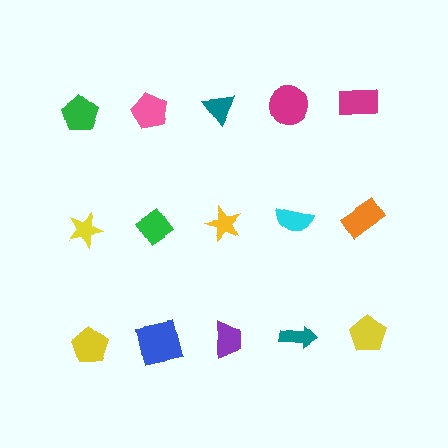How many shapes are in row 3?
5 shapes.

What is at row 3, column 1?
A yellow pentagon.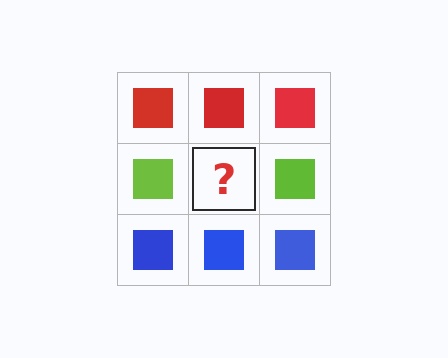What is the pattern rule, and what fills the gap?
The rule is that each row has a consistent color. The gap should be filled with a lime square.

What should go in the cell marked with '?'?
The missing cell should contain a lime square.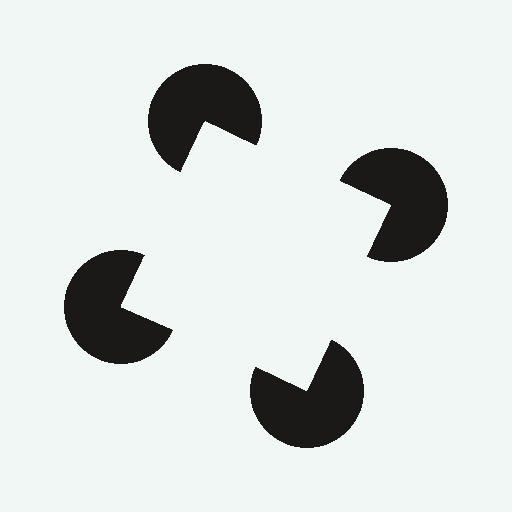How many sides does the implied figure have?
4 sides.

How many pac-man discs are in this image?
There are 4 — one at each vertex of the illusory square.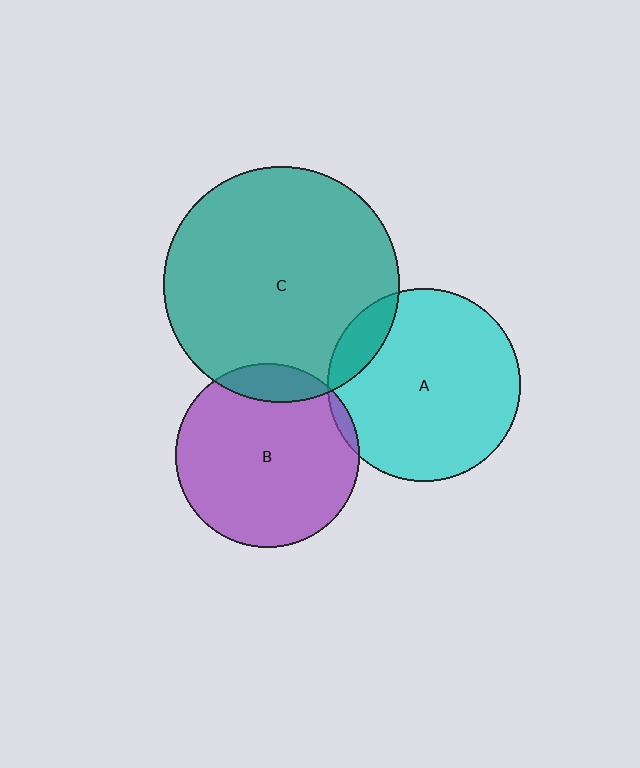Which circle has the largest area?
Circle C (teal).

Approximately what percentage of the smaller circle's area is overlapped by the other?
Approximately 10%.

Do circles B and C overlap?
Yes.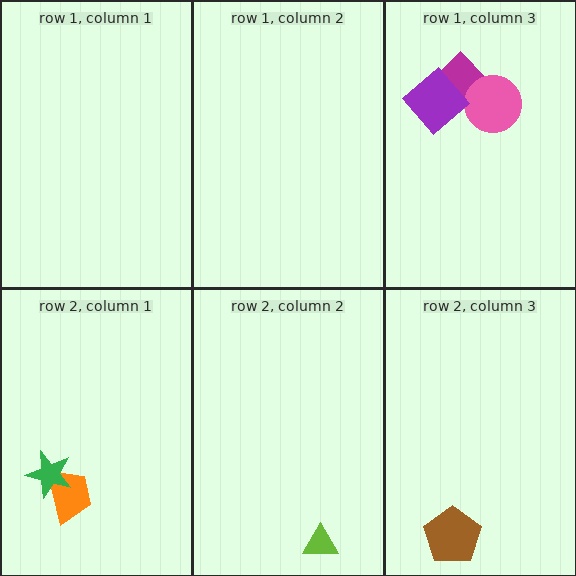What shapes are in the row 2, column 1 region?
The orange trapezoid, the green star.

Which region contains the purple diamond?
The row 1, column 3 region.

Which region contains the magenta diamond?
The row 1, column 3 region.